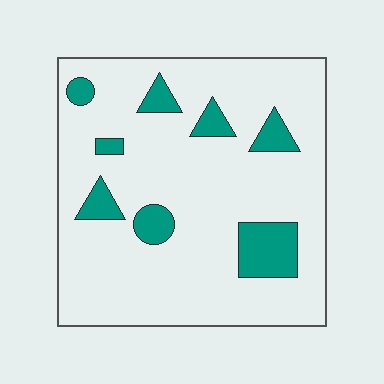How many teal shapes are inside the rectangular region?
8.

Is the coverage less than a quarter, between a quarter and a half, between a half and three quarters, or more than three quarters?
Less than a quarter.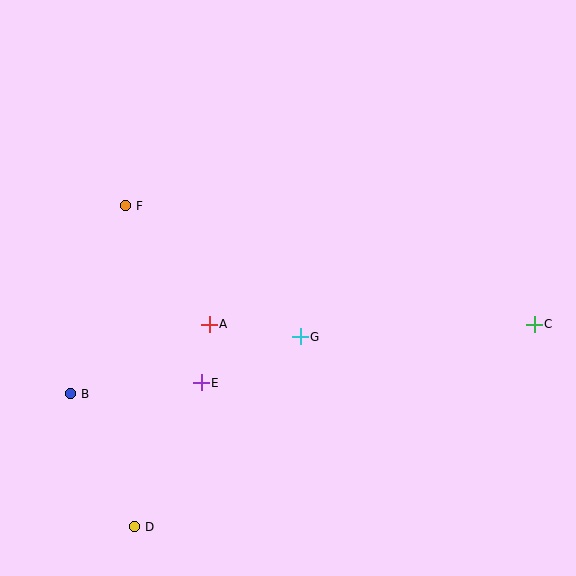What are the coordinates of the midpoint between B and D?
The midpoint between B and D is at (103, 460).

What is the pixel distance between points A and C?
The distance between A and C is 325 pixels.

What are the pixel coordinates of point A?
Point A is at (209, 324).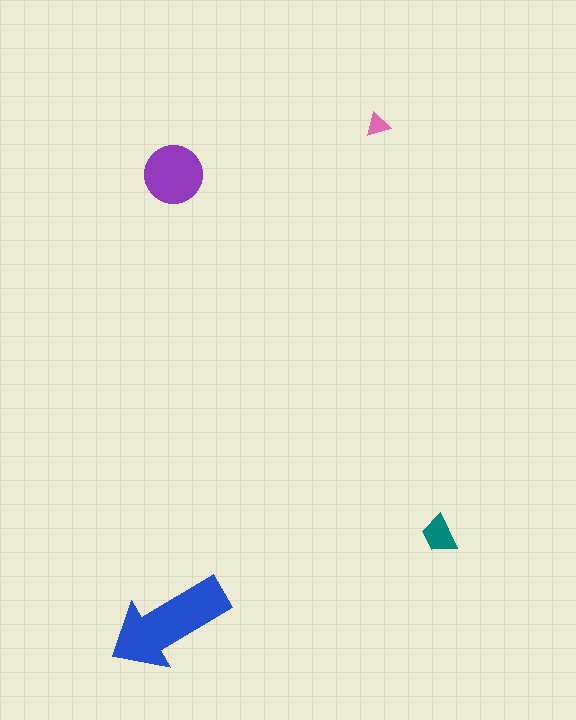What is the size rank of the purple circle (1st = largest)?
2nd.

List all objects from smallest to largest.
The pink triangle, the teal trapezoid, the purple circle, the blue arrow.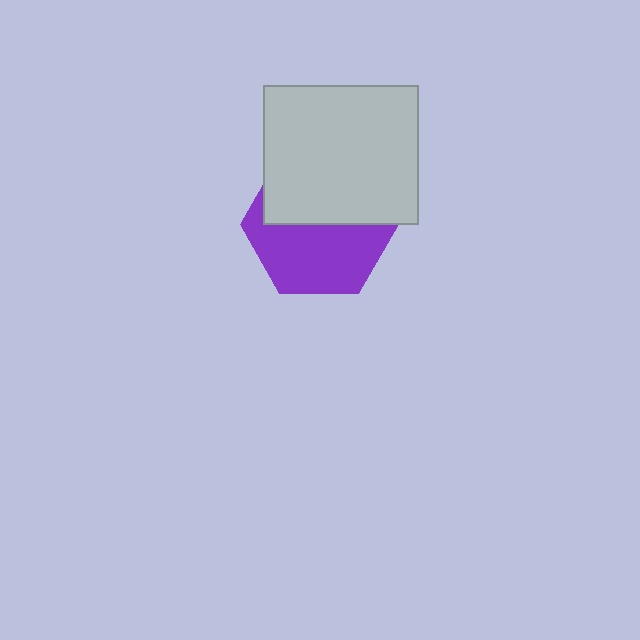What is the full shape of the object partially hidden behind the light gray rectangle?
The partially hidden object is a purple hexagon.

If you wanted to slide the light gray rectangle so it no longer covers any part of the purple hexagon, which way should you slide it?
Slide it up — that is the most direct way to separate the two shapes.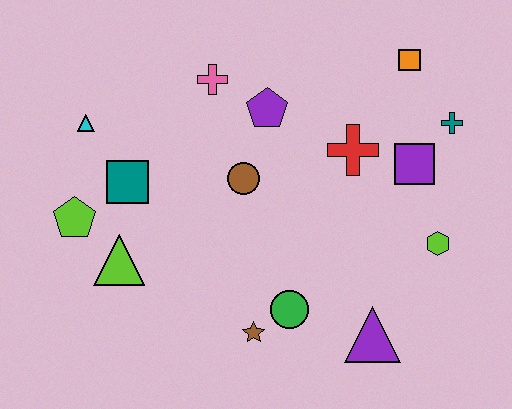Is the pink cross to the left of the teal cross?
Yes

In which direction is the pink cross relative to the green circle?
The pink cross is above the green circle.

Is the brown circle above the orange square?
No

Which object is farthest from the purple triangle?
The cyan triangle is farthest from the purple triangle.